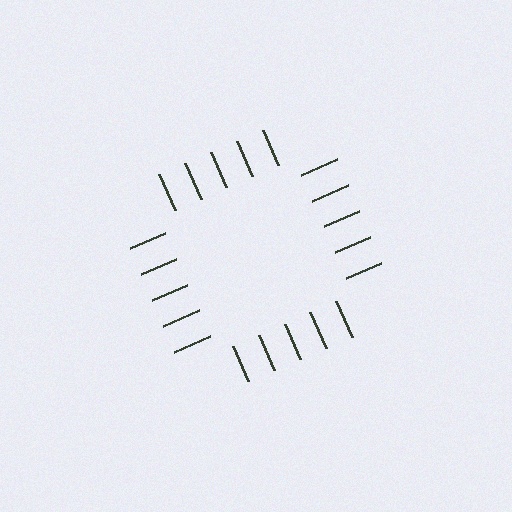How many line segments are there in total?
20 — 5 along each of the 4 edges.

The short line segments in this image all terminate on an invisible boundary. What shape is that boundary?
An illusory square — the line segments terminate on its edges but no continuous stroke is drawn.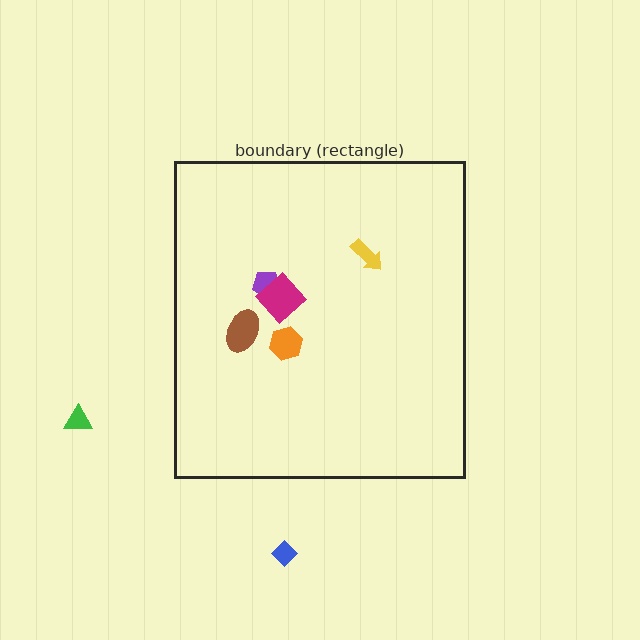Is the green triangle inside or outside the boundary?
Outside.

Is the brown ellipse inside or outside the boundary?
Inside.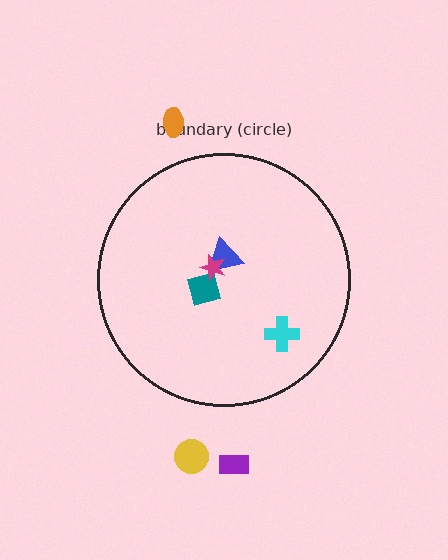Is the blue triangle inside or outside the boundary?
Inside.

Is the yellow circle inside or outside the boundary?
Outside.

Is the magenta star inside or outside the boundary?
Inside.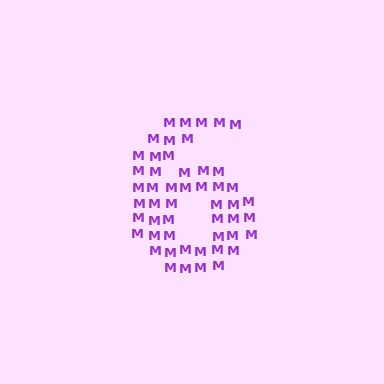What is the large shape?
The large shape is the digit 6.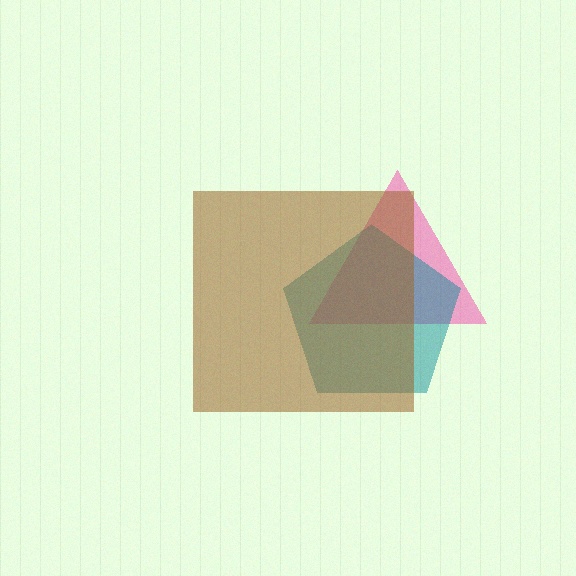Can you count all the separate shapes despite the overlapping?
Yes, there are 3 separate shapes.